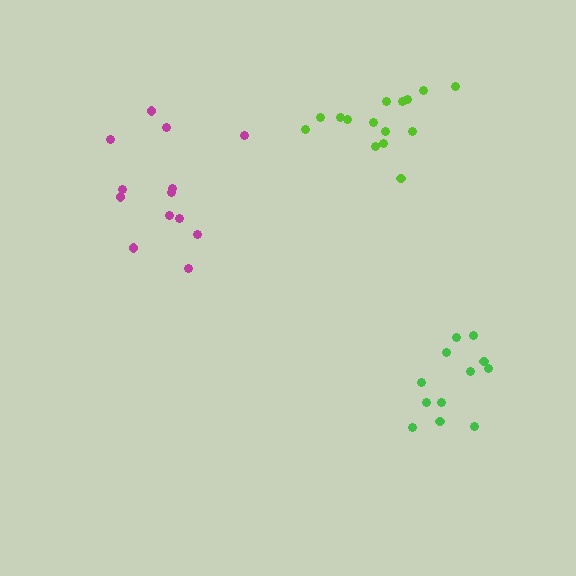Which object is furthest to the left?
The magenta cluster is leftmost.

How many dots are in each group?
Group 1: 13 dots, Group 2: 12 dots, Group 3: 15 dots (40 total).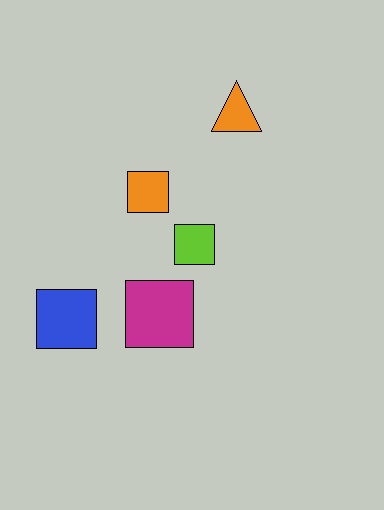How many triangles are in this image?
There is 1 triangle.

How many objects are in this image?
There are 5 objects.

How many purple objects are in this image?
There are no purple objects.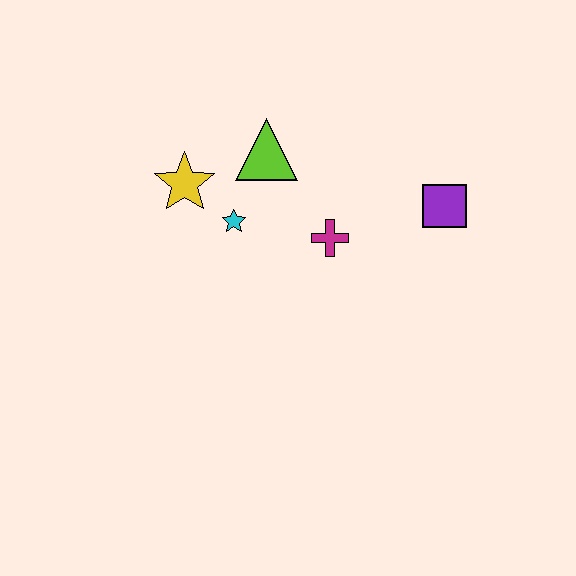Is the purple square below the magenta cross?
No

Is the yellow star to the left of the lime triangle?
Yes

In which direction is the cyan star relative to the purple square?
The cyan star is to the left of the purple square.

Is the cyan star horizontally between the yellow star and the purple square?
Yes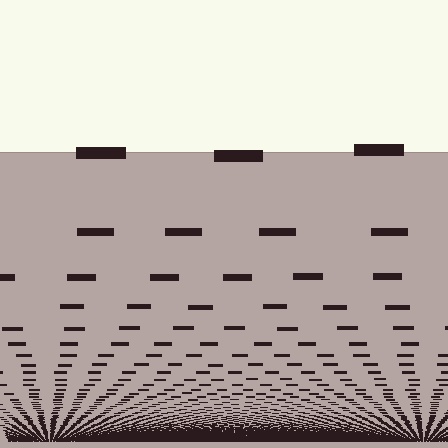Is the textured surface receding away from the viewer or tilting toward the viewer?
The surface appears to tilt toward the viewer. Texture elements get larger and sparser toward the top.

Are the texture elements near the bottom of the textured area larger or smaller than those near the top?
Smaller. The gradient is inverted — elements near the bottom are smaller and denser.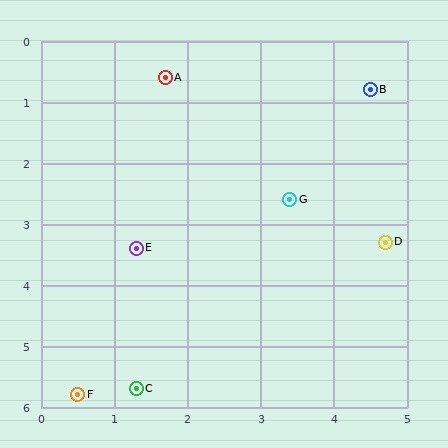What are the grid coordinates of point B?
Point B is at approximately (4.5, 0.8).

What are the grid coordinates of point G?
Point G is at approximately (3.4, 2.6).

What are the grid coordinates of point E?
Point E is at approximately (1.3, 3.4).